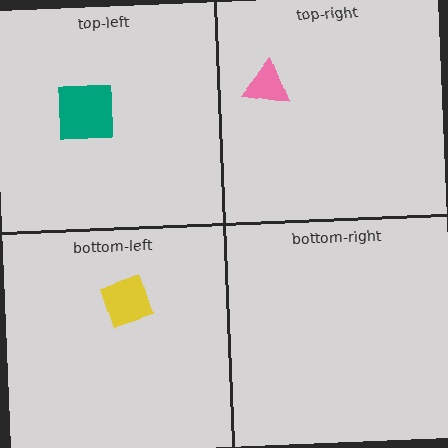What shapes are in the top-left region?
The teal square.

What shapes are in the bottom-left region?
The yellow diamond.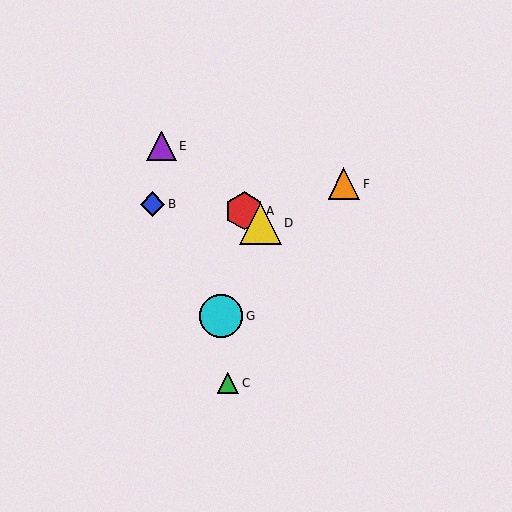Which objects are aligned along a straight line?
Objects A, D, E are aligned along a straight line.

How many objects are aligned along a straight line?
3 objects (A, D, E) are aligned along a straight line.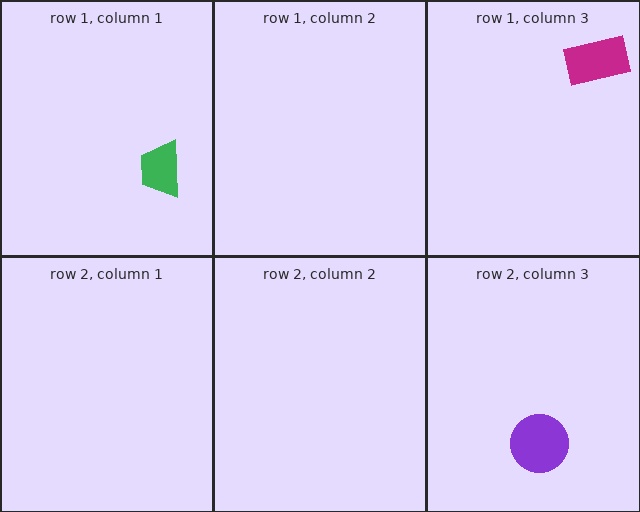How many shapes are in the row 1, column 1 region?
1.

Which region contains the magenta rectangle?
The row 1, column 3 region.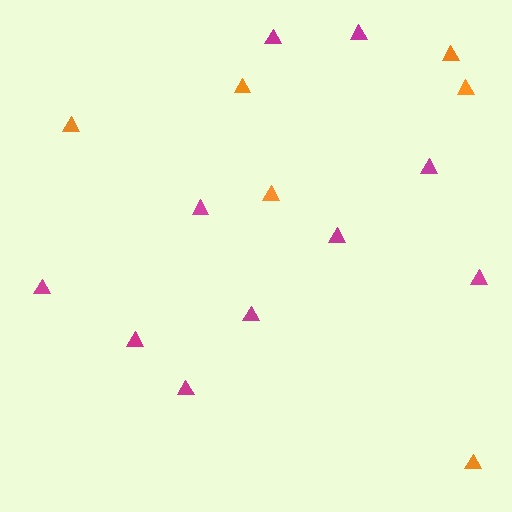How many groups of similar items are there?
There are 2 groups: one group of magenta triangles (10) and one group of orange triangles (6).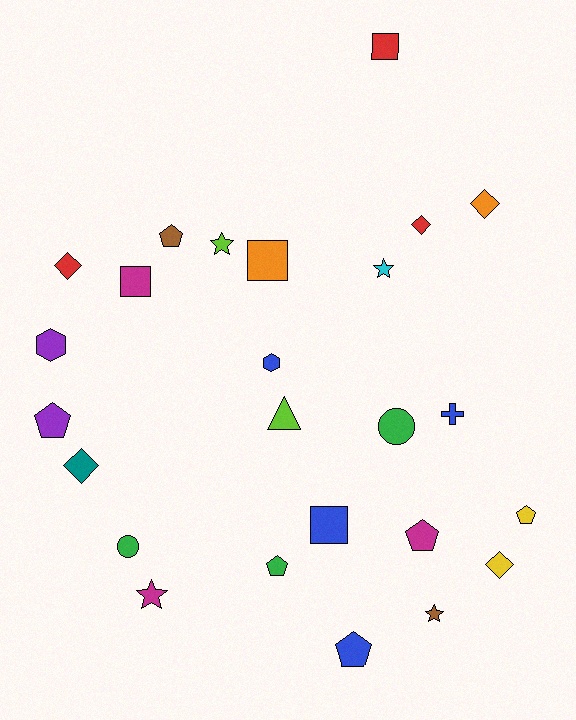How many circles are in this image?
There are 2 circles.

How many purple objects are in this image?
There are 2 purple objects.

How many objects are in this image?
There are 25 objects.